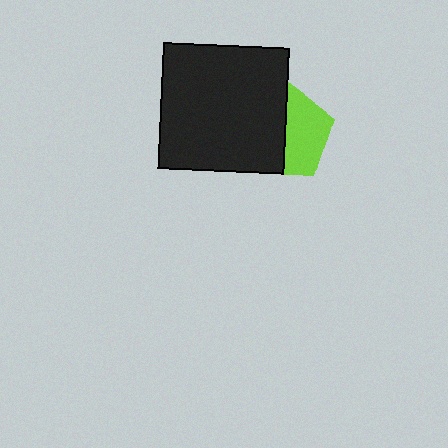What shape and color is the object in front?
The object in front is a black square.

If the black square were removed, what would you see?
You would see the complete lime pentagon.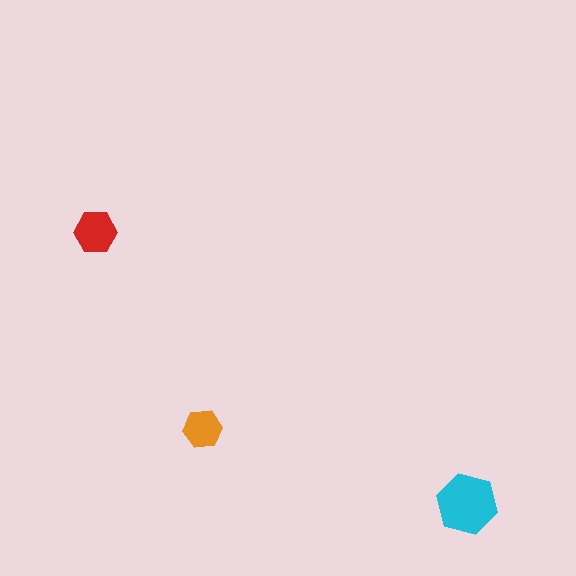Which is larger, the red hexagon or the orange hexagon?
The red one.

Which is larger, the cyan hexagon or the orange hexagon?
The cyan one.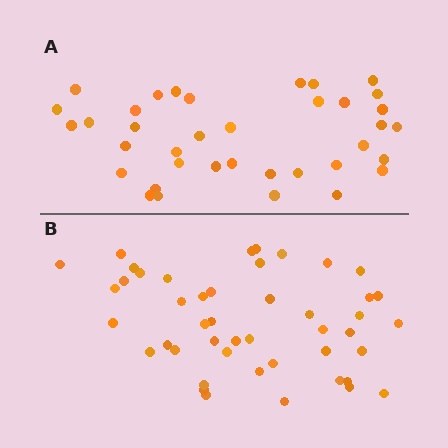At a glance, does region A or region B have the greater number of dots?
Region B (the bottom region) has more dots.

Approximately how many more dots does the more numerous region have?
Region B has roughly 8 or so more dots than region A.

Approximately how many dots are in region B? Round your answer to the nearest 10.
About 50 dots. (The exact count is 46, which rounds to 50.)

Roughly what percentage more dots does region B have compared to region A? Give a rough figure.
About 25% more.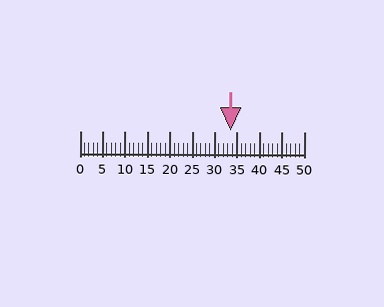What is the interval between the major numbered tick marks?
The major tick marks are spaced 5 units apart.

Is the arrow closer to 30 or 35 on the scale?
The arrow is closer to 35.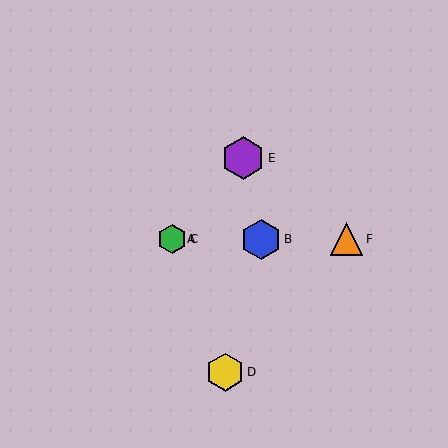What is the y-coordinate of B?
Object B is at y≈239.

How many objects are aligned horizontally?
4 objects (A, B, C, F) are aligned horizontally.